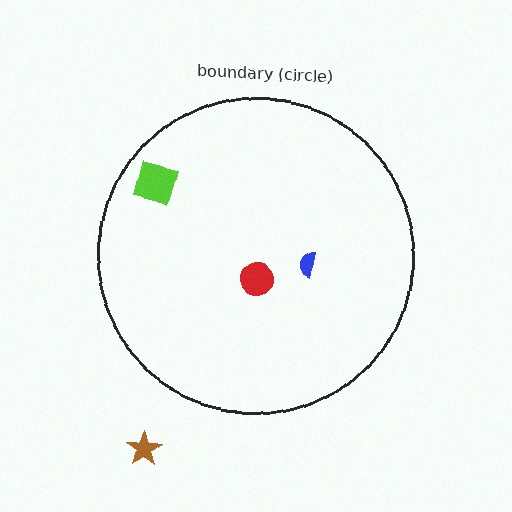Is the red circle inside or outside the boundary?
Inside.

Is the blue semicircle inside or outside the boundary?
Inside.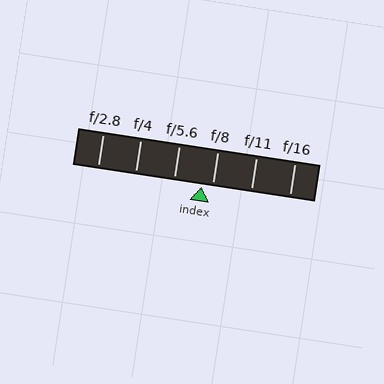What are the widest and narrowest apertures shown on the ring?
The widest aperture shown is f/2.8 and the narrowest is f/16.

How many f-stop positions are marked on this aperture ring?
There are 6 f-stop positions marked.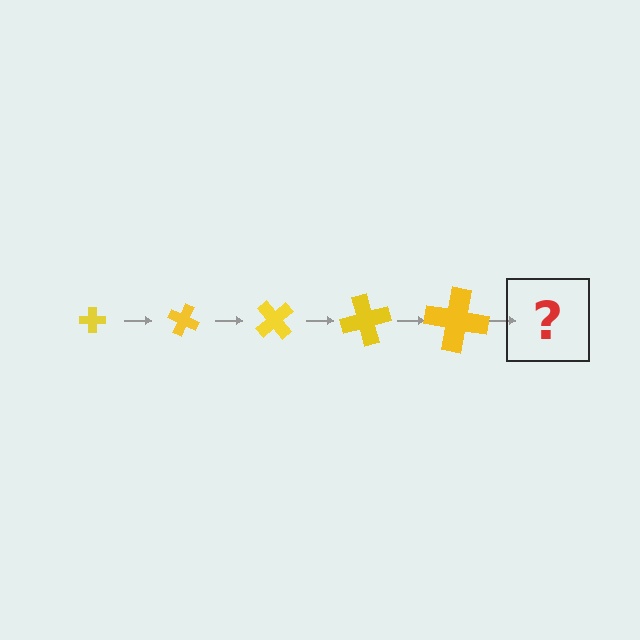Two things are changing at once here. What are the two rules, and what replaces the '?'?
The two rules are that the cross grows larger each step and it rotates 25 degrees each step. The '?' should be a cross, larger than the previous one and rotated 125 degrees from the start.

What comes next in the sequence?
The next element should be a cross, larger than the previous one and rotated 125 degrees from the start.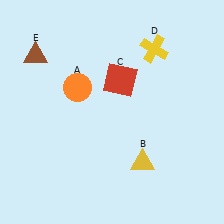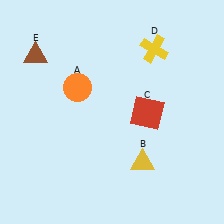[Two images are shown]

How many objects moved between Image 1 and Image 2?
1 object moved between the two images.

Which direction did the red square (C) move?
The red square (C) moved down.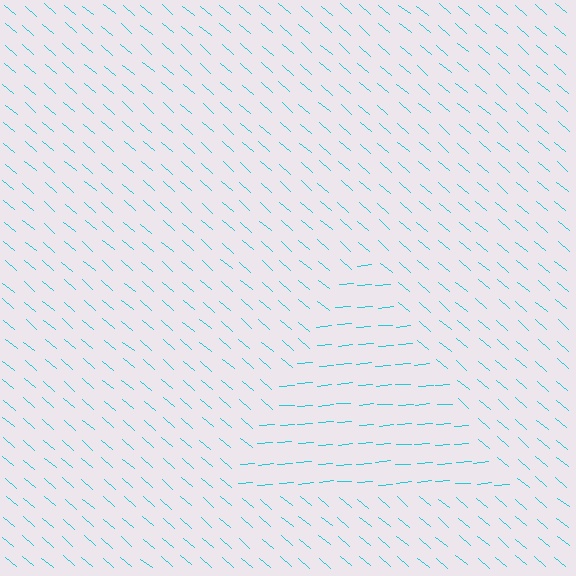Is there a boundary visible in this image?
Yes, there is a texture boundary formed by a change in line orientation.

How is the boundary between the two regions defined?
The boundary is defined purely by a change in line orientation (approximately 45 degrees difference). All lines are the same color and thickness.